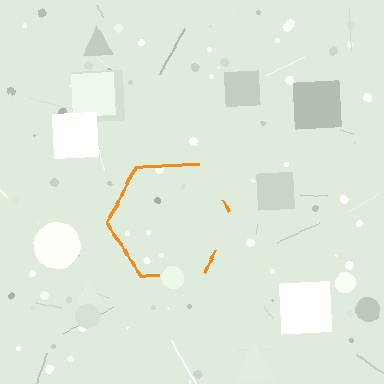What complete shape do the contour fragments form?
The contour fragments form a hexagon.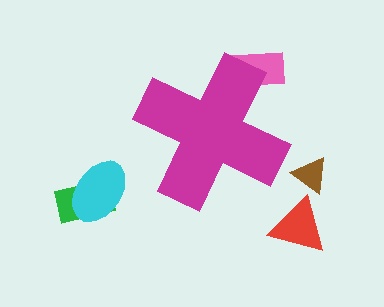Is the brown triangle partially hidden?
No, the brown triangle is fully visible.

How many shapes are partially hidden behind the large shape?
1 shape is partially hidden.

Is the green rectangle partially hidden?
No, the green rectangle is fully visible.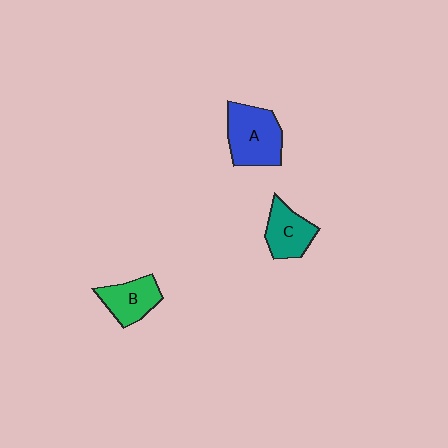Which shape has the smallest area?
Shape B (green).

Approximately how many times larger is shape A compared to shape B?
Approximately 1.4 times.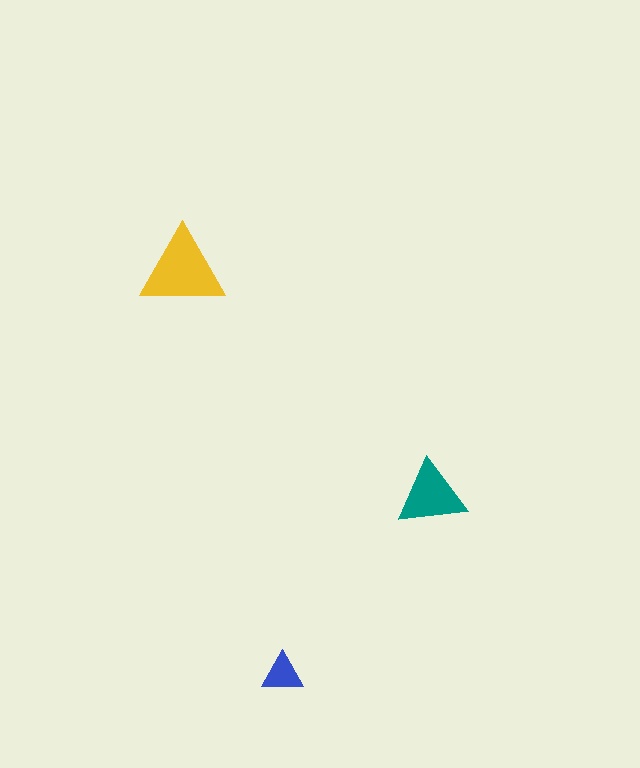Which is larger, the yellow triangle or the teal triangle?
The yellow one.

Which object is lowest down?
The blue triangle is bottommost.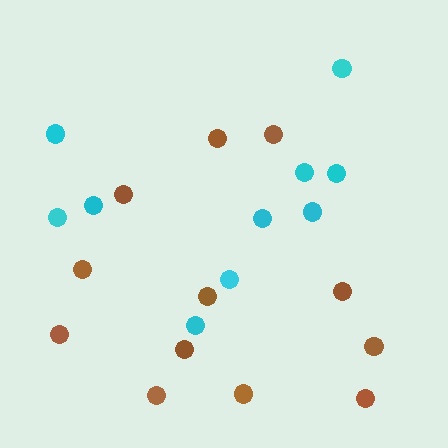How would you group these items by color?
There are 2 groups: one group of cyan circles (10) and one group of brown circles (12).